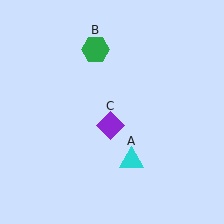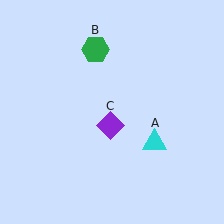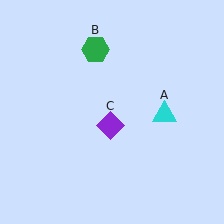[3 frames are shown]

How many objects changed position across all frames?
1 object changed position: cyan triangle (object A).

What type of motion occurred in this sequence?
The cyan triangle (object A) rotated counterclockwise around the center of the scene.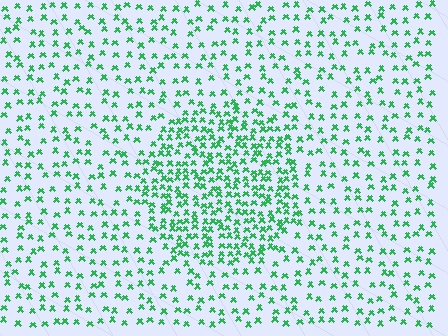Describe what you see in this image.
The image contains small green elements arranged at two different densities. A circle-shaped region is visible where the elements are more densely packed than the surrounding area.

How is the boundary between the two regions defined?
The boundary is defined by a change in element density (approximately 2.1x ratio). All elements are the same color, size, and shape.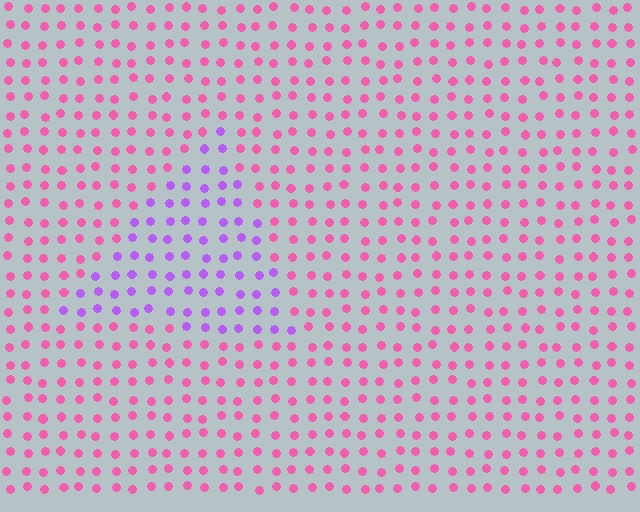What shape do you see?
I see a triangle.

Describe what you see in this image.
The image is filled with small pink elements in a uniform arrangement. A triangle-shaped region is visible where the elements are tinted to a slightly different hue, forming a subtle color boundary.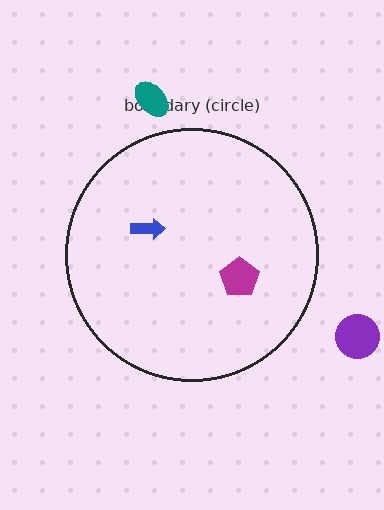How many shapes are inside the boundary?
2 inside, 2 outside.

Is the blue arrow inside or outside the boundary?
Inside.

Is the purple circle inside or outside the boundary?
Outside.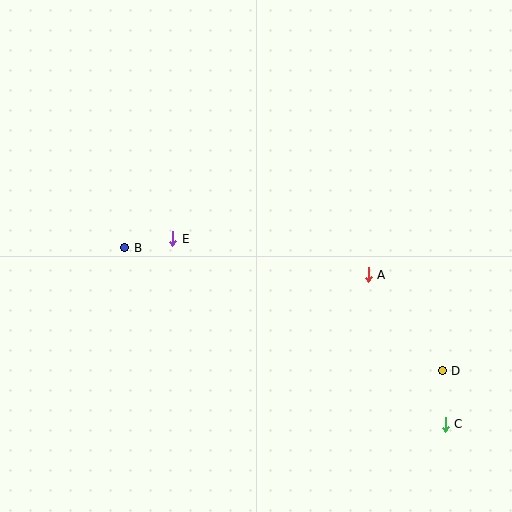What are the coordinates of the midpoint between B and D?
The midpoint between B and D is at (283, 309).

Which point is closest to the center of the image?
Point E at (173, 239) is closest to the center.